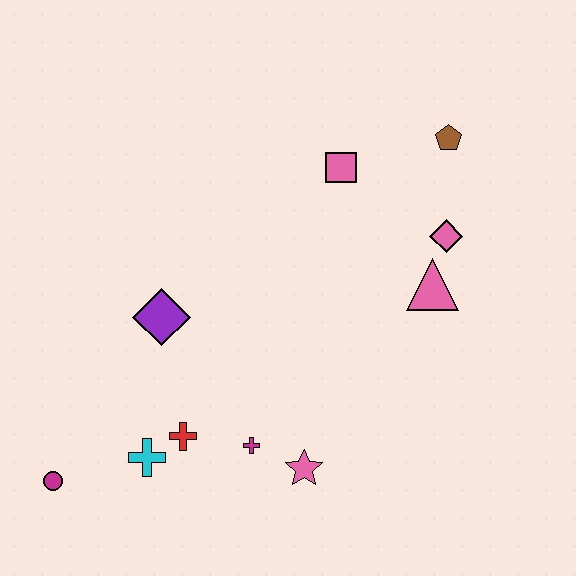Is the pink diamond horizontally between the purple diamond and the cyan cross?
No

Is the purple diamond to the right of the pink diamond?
No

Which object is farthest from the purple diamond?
The brown pentagon is farthest from the purple diamond.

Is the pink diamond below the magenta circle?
No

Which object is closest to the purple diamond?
The red cross is closest to the purple diamond.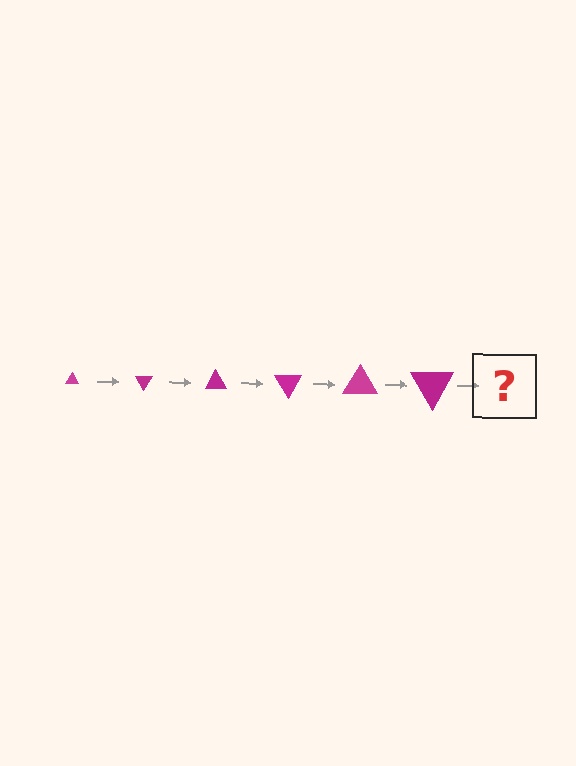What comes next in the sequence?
The next element should be a triangle, larger than the previous one and rotated 360 degrees from the start.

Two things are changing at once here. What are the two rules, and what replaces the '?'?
The two rules are that the triangle grows larger each step and it rotates 60 degrees each step. The '?' should be a triangle, larger than the previous one and rotated 360 degrees from the start.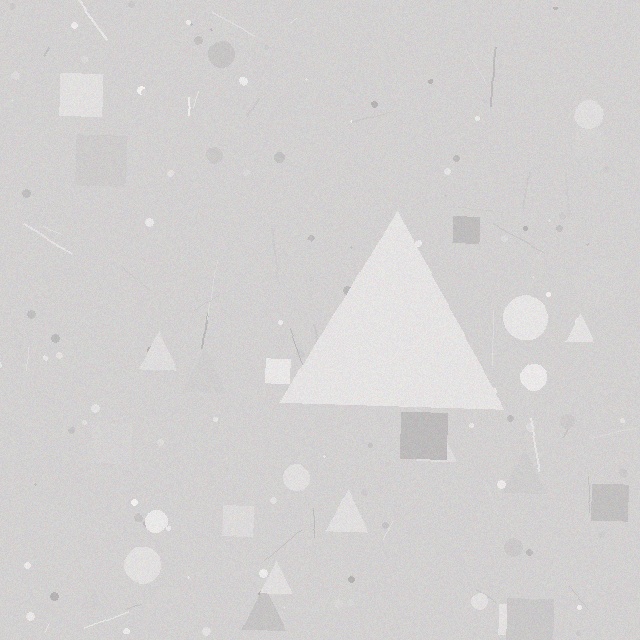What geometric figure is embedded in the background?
A triangle is embedded in the background.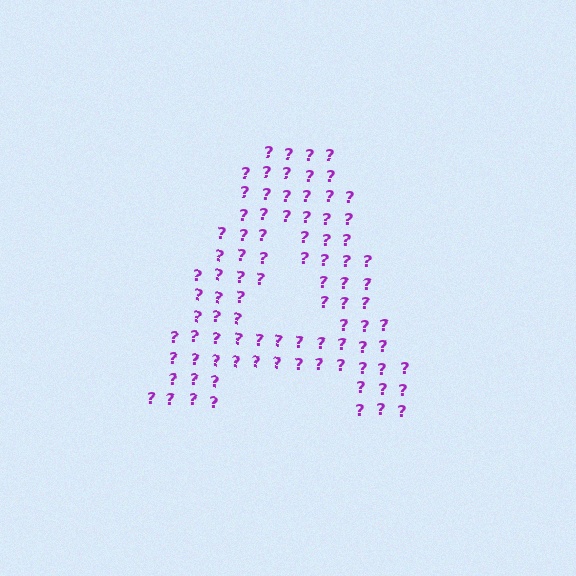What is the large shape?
The large shape is the letter A.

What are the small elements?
The small elements are question marks.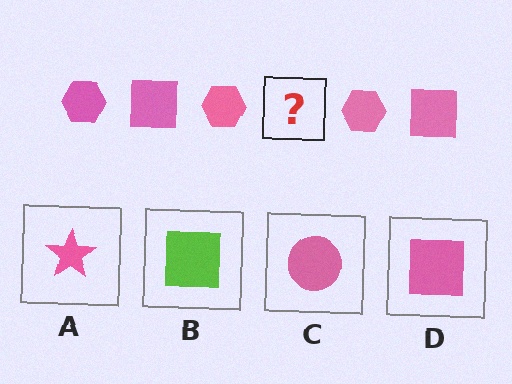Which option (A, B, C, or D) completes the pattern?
D.